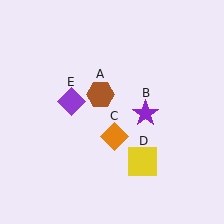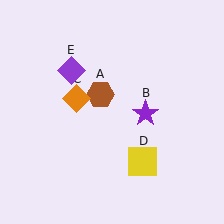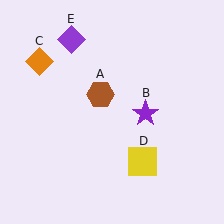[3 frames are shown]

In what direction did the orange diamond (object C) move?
The orange diamond (object C) moved up and to the left.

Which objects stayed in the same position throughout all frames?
Brown hexagon (object A) and purple star (object B) and yellow square (object D) remained stationary.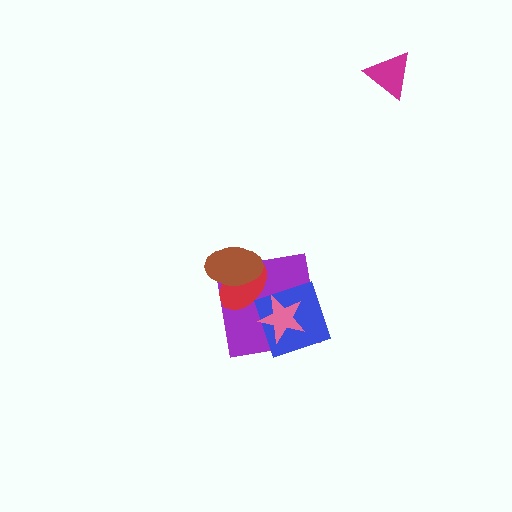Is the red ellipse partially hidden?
Yes, it is partially covered by another shape.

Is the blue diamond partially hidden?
Yes, it is partially covered by another shape.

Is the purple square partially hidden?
Yes, it is partially covered by another shape.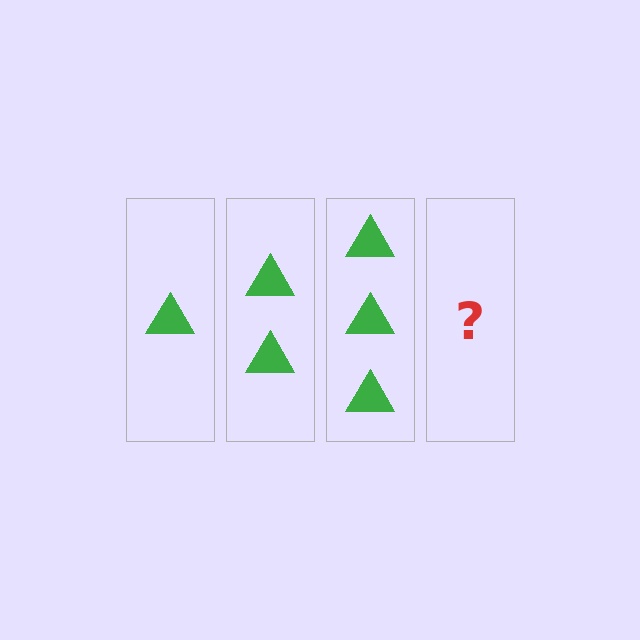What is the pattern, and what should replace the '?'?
The pattern is that each step adds one more triangle. The '?' should be 4 triangles.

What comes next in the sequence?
The next element should be 4 triangles.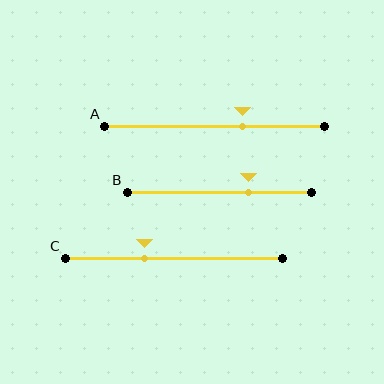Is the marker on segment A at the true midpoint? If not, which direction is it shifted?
No, the marker on segment A is shifted to the right by about 13% of the segment length.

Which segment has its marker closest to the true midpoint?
Segment A has its marker closest to the true midpoint.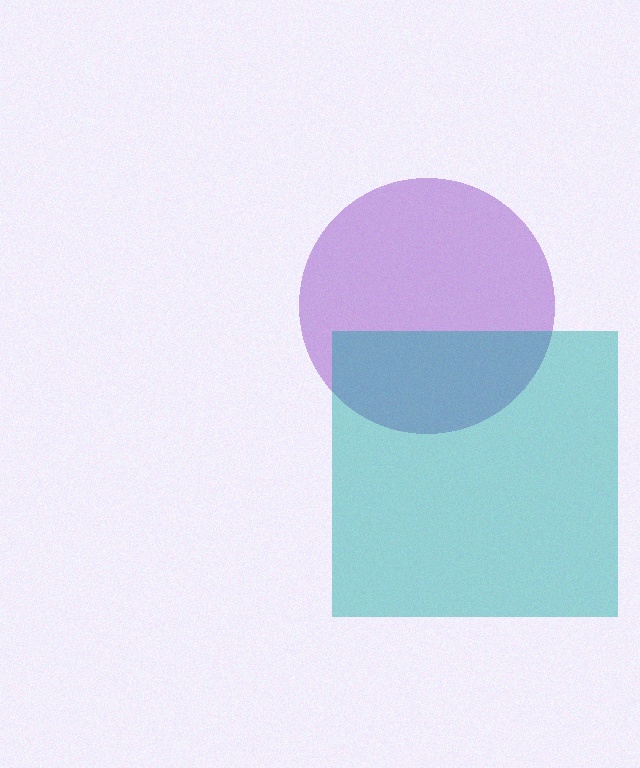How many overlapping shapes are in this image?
There are 2 overlapping shapes in the image.